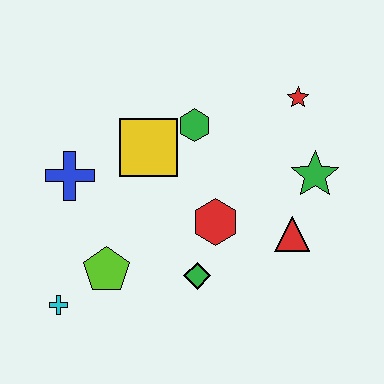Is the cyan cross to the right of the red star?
No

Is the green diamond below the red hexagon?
Yes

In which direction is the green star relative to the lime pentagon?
The green star is to the right of the lime pentagon.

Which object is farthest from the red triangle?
The cyan cross is farthest from the red triangle.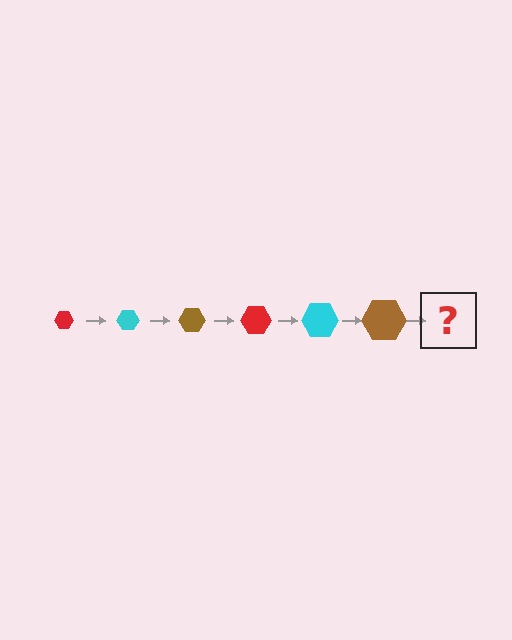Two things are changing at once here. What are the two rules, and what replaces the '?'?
The two rules are that the hexagon grows larger each step and the color cycles through red, cyan, and brown. The '?' should be a red hexagon, larger than the previous one.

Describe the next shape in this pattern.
It should be a red hexagon, larger than the previous one.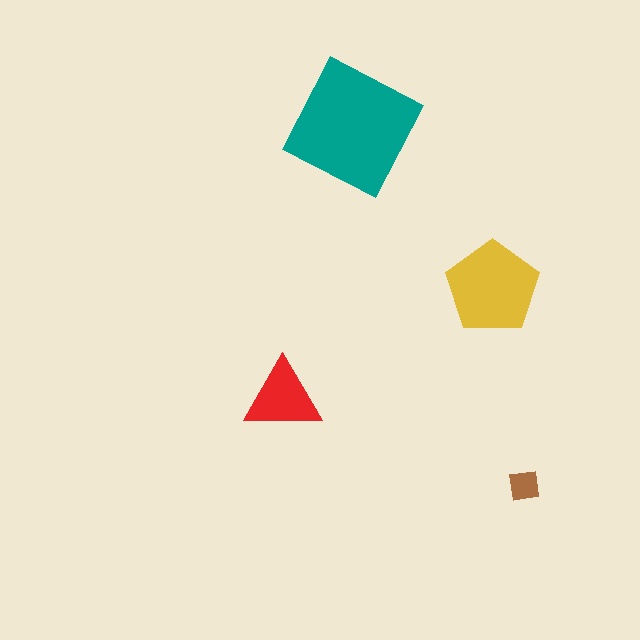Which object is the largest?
The teal square.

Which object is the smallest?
The brown square.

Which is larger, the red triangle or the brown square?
The red triangle.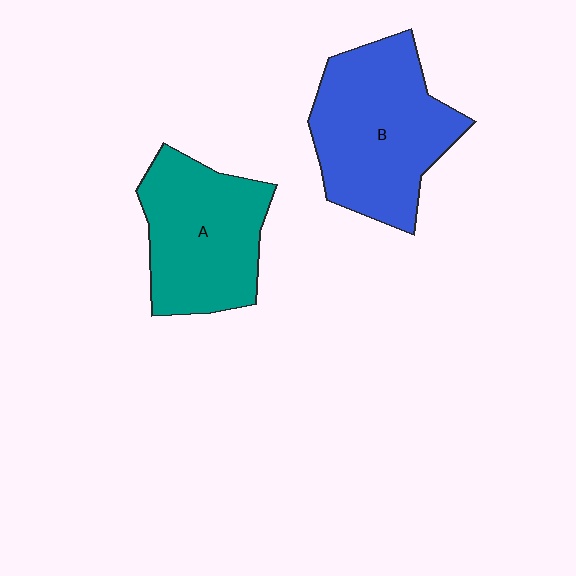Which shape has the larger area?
Shape B (blue).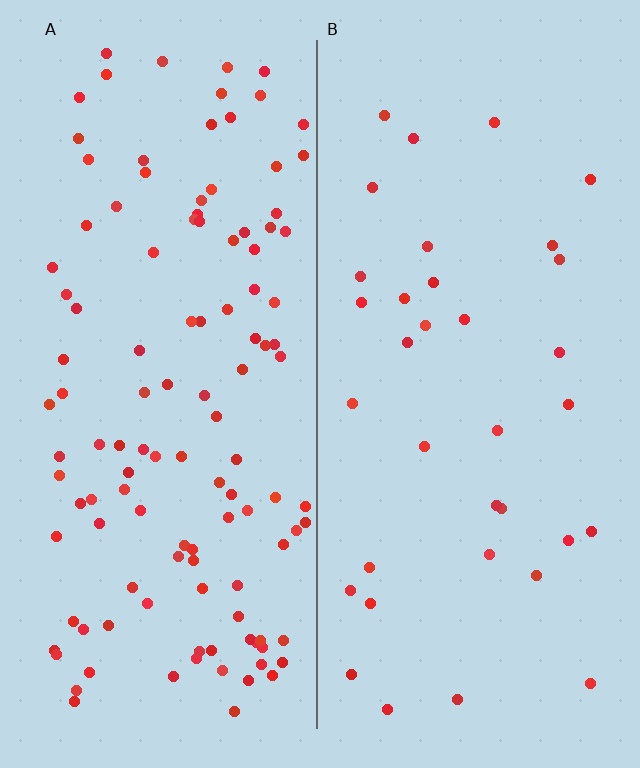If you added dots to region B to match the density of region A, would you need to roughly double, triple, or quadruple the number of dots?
Approximately triple.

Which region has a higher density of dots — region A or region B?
A (the left).